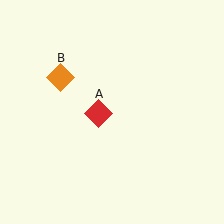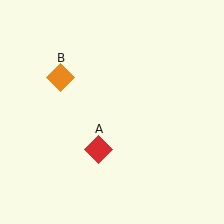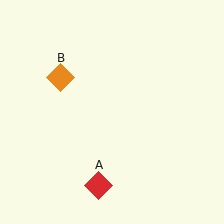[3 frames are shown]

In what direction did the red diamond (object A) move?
The red diamond (object A) moved down.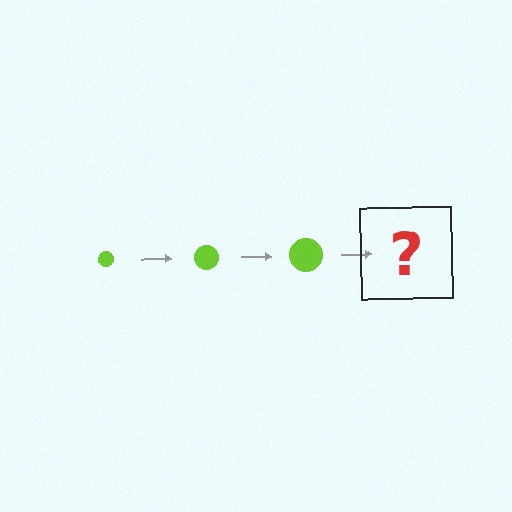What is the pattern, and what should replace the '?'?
The pattern is that the circle gets progressively larger each step. The '?' should be a lime circle, larger than the previous one.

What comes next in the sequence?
The next element should be a lime circle, larger than the previous one.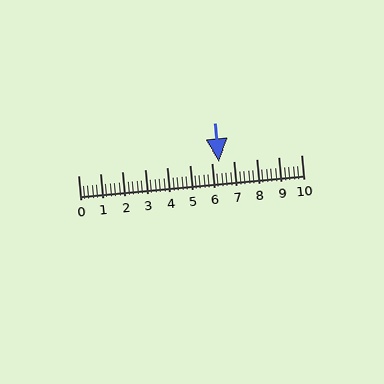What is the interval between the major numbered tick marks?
The major tick marks are spaced 1 units apart.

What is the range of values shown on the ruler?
The ruler shows values from 0 to 10.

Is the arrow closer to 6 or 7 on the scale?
The arrow is closer to 6.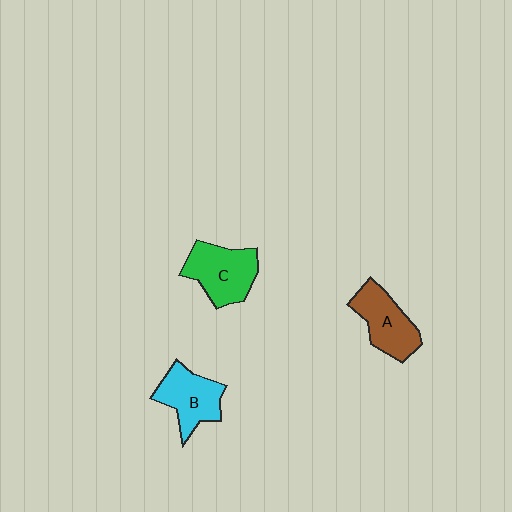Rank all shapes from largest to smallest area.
From largest to smallest: C (green), A (brown), B (cyan).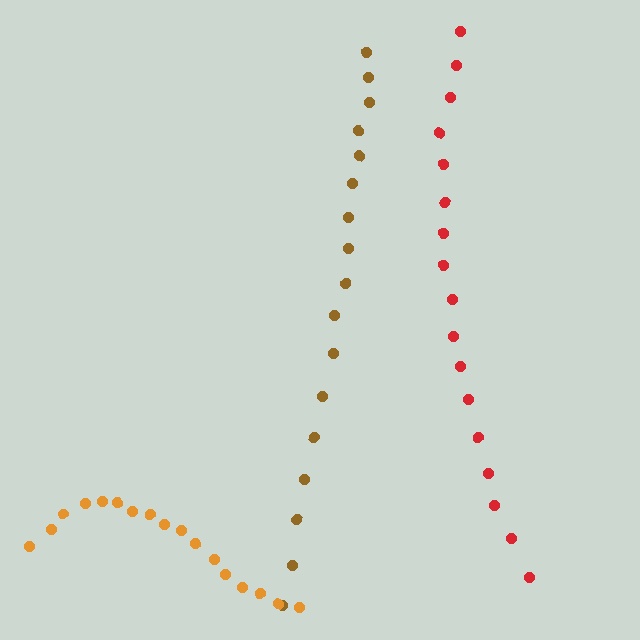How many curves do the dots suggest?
There are 3 distinct paths.